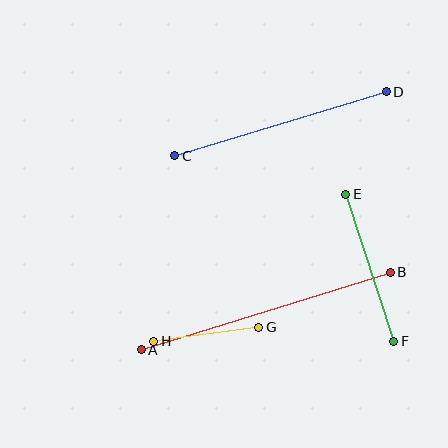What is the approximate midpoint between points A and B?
The midpoint is at approximately (266, 311) pixels.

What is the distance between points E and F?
The distance is approximately 155 pixels.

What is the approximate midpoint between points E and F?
The midpoint is at approximately (370, 268) pixels.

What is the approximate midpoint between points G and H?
The midpoint is at approximately (206, 334) pixels.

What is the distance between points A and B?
The distance is approximately 261 pixels.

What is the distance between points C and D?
The distance is approximately 221 pixels.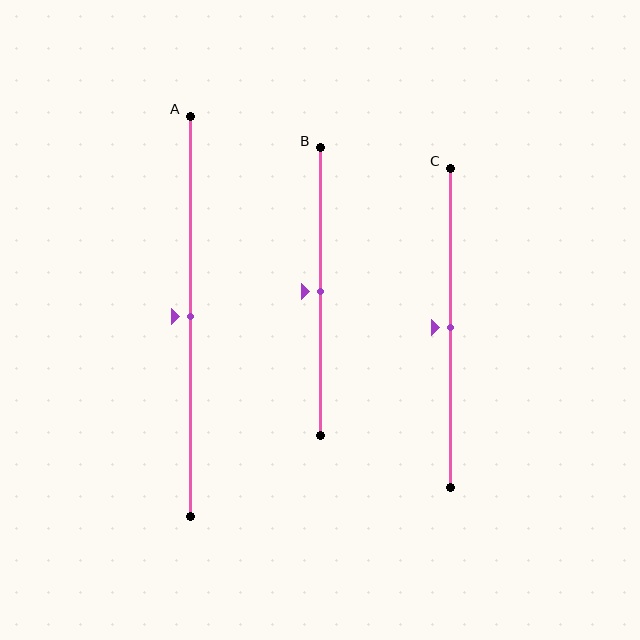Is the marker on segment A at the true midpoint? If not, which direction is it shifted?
Yes, the marker on segment A is at the true midpoint.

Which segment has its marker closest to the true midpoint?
Segment A has its marker closest to the true midpoint.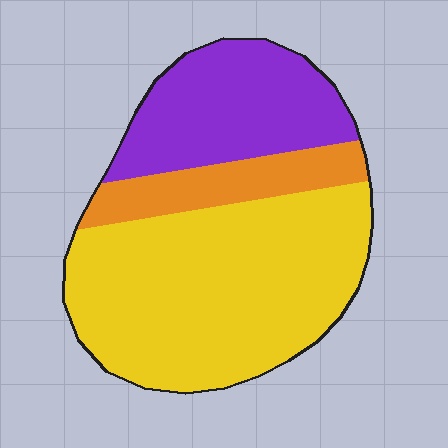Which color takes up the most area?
Yellow, at roughly 60%.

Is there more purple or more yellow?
Yellow.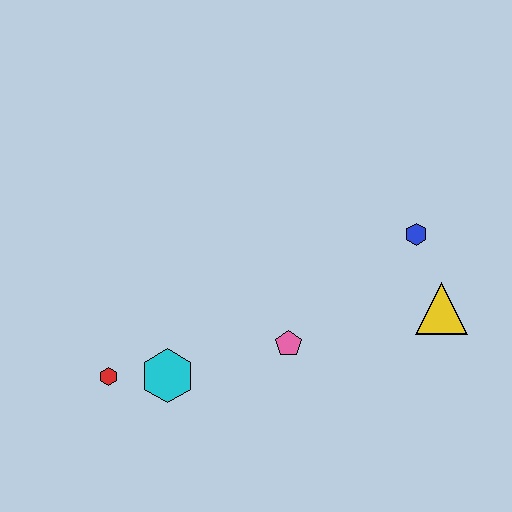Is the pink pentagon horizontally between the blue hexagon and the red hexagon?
Yes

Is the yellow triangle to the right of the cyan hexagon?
Yes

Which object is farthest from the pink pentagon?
The red hexagon is farthest from the pink pentagon.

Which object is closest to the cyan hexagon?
The red hexagon is closest to the cyan hexagon.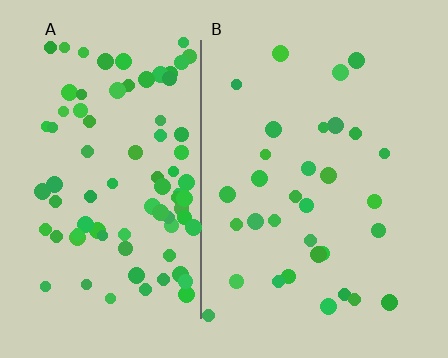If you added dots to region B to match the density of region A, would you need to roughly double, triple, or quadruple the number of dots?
Approximately triple.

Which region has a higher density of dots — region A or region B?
A (the left).